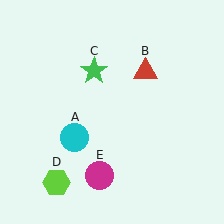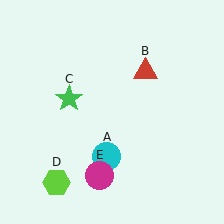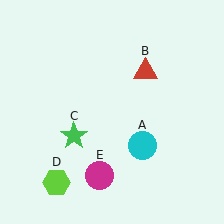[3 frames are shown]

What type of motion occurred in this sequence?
The cyan circle (object A), green star (object C) rotated counterclockwise around the center of the scene.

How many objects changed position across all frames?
2 objects changed position: cyan circle (object A), green star (object C).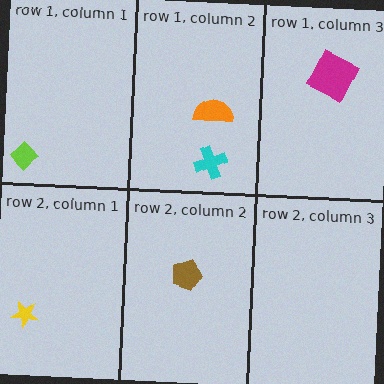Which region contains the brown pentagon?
The row 2, column 2 region.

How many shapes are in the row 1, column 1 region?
1.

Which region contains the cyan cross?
The row 1, column 2 region.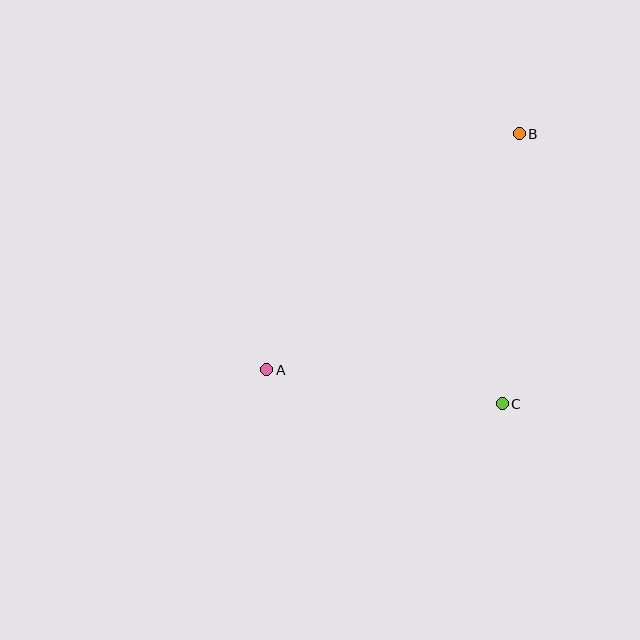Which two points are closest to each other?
Points A and C are closest to each other.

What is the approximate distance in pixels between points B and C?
The distance between B and C is approximately 270 pixels.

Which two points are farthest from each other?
Points A and B are farthest from each other.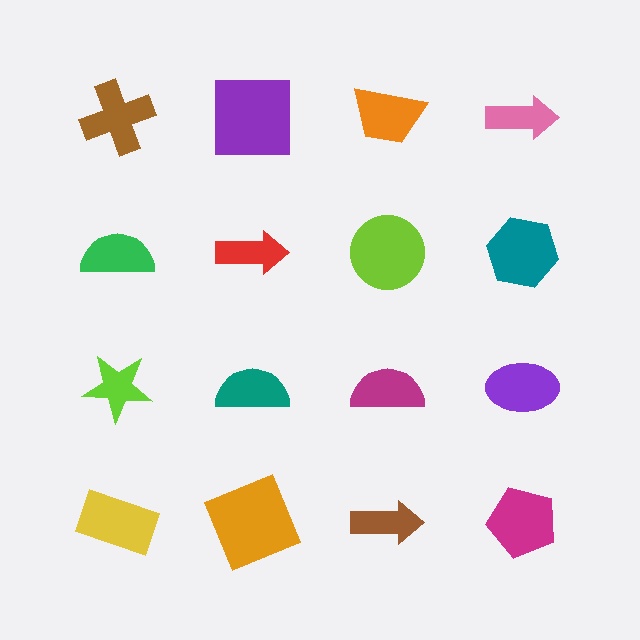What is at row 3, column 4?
A purple ellipse.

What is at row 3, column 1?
A lime star.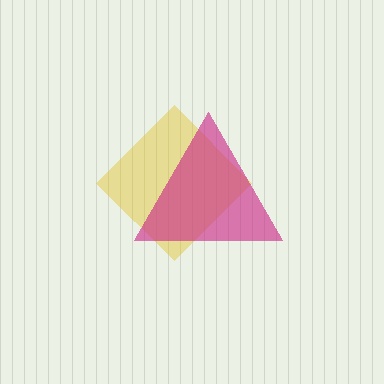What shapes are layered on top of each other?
The layered shapes are: a yellow diamond, a magenta triangle.